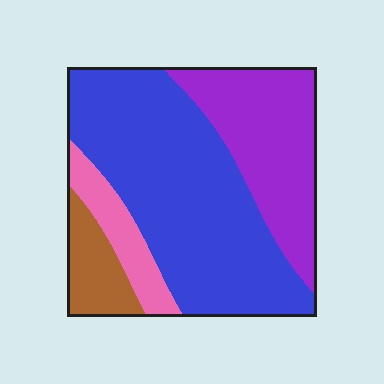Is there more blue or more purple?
Blue.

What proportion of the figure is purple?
Purple covers 27% of the figure.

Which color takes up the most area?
Blue, at roughly 55%.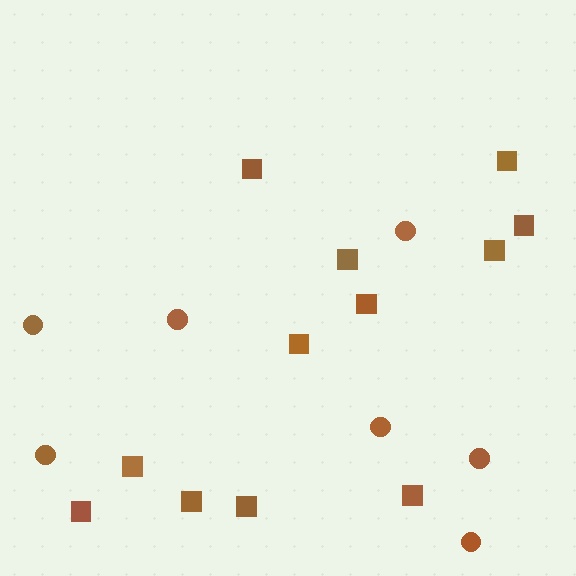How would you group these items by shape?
There are 2 groups: one group of circles (7) and one group of squares (12).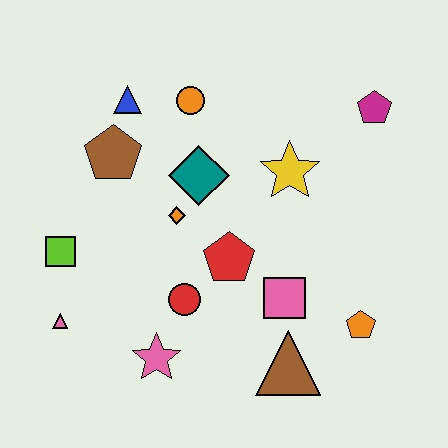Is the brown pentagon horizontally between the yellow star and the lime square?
Yes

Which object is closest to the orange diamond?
The teal diamond is closest to the orange diamond.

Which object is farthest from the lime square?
The magenta pentagon is farthest from the lime square.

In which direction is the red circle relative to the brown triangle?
The red circle is to the left of the brown triangle.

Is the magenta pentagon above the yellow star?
Yes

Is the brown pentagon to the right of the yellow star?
No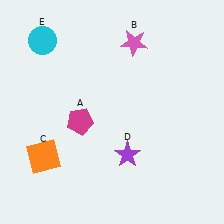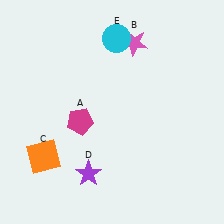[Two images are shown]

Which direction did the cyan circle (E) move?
The cyan circle (E) moved right.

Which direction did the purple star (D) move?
The purple star (D) moved left.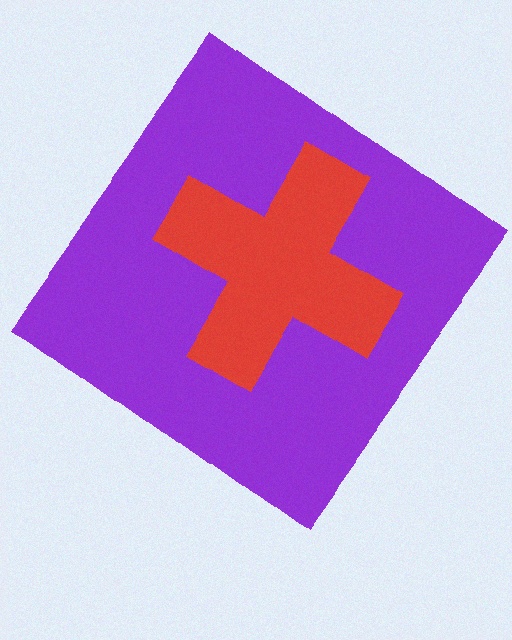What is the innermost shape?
The red cross.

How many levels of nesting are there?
2.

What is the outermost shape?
The purple diamond.